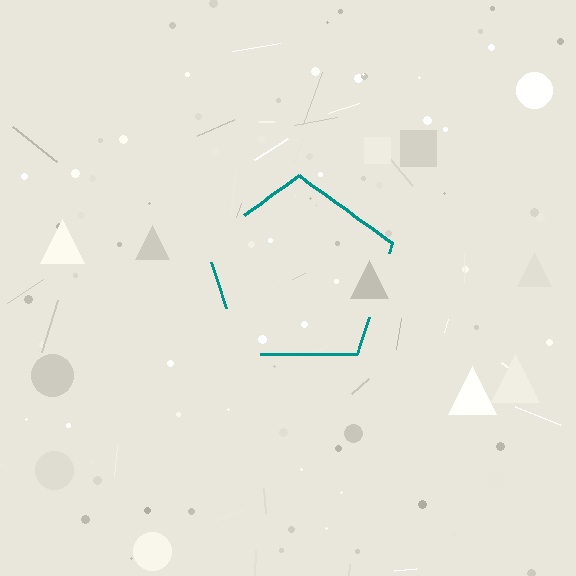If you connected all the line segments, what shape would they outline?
They would outline a pentagon.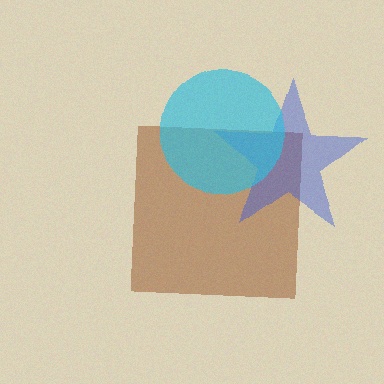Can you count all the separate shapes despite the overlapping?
Yes, there are 3 separate shapes.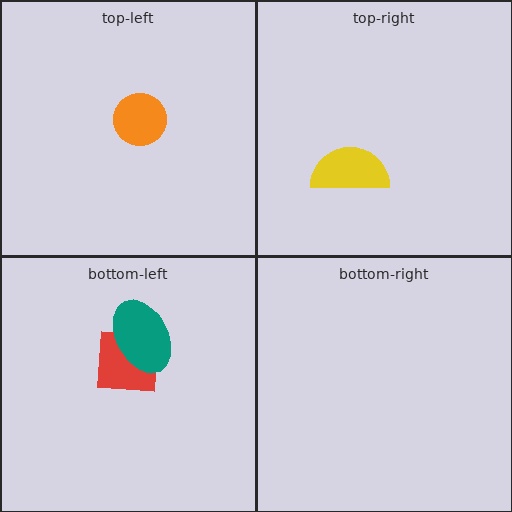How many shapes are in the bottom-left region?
2.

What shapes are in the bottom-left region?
The red square, the teal ellipse.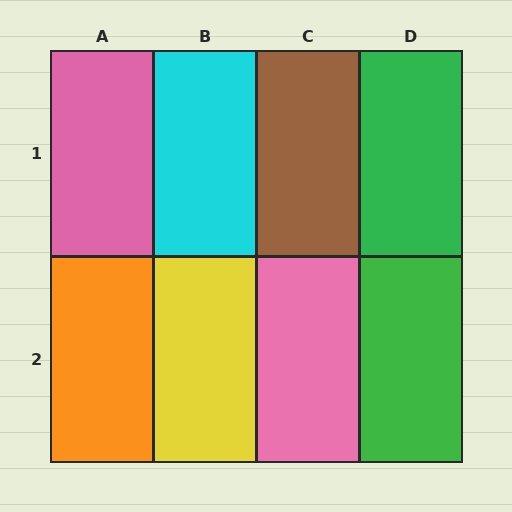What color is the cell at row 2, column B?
Yellow.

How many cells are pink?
2 cells are pink.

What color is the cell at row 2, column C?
Pink.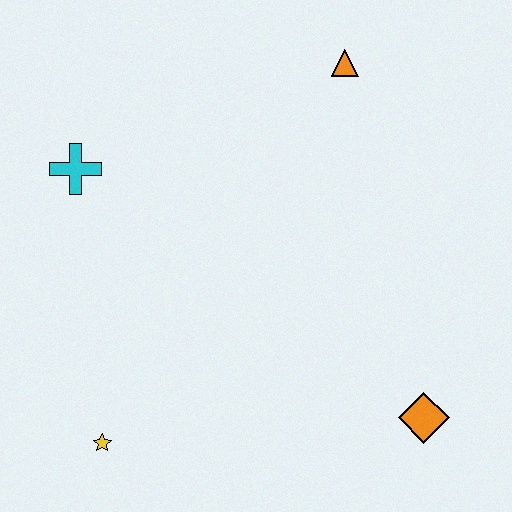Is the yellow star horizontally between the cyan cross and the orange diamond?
Yes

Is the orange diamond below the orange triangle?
Yes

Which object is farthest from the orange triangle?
The yellow star is farthest from the orange triangle.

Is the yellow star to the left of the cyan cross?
No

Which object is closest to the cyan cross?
The yellow star is closest to the cyan cross.